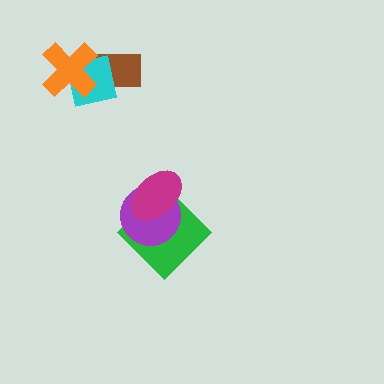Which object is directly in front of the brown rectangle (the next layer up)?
The cyan square is directly in front of the brown rectangle.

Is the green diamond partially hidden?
Yes, it is partially covered by another shape.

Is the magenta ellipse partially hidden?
No, no other shape covers it.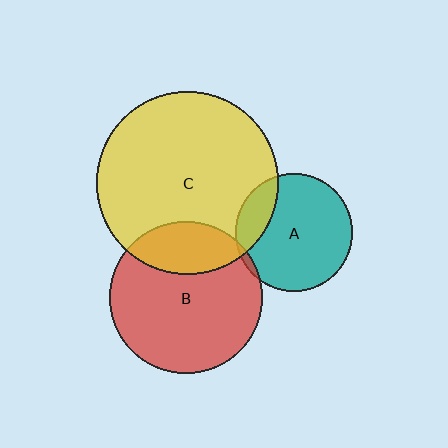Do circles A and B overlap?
Yes.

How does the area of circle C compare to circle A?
Approximately 2.4 times.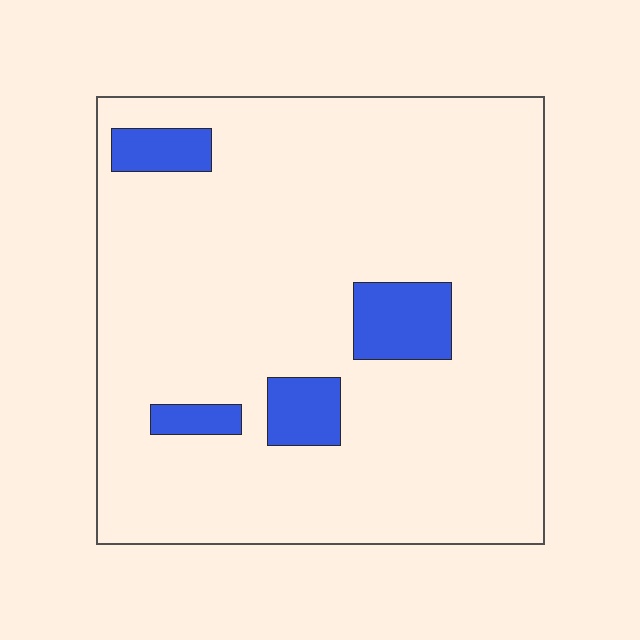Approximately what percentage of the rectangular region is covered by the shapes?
Approximately 10%.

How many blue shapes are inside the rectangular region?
4.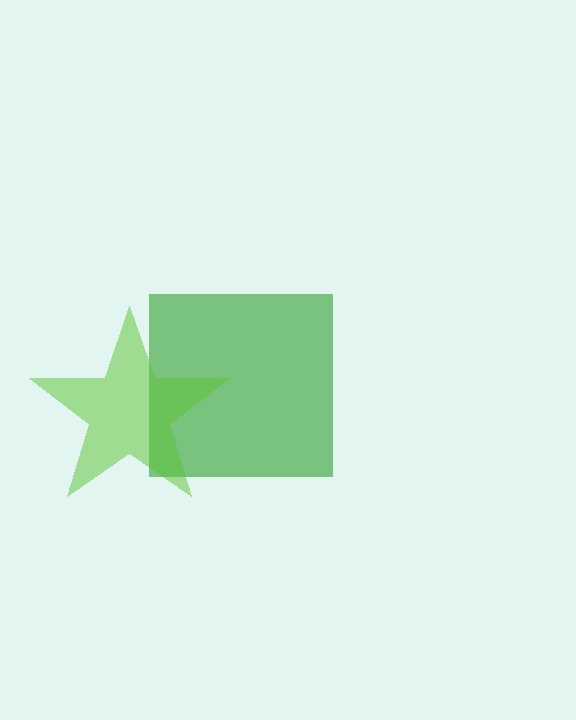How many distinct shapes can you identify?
There are 2 distinct shapes: a green square, a lime star.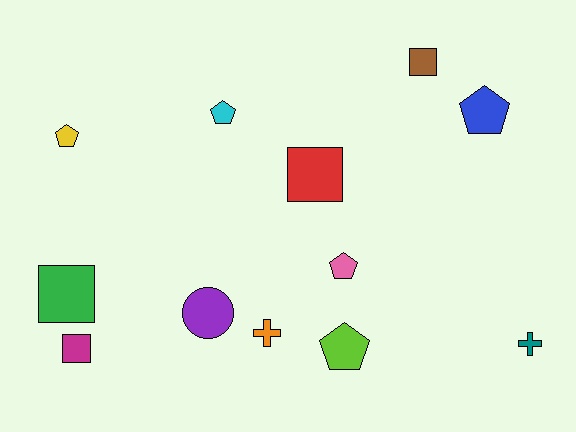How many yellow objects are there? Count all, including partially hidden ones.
There is 1 yellow object.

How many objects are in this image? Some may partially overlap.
There are 12 objects.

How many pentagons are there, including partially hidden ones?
There are 5 pentagons.